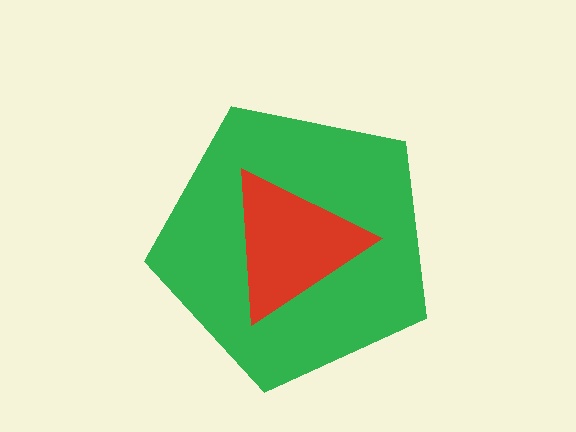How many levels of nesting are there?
2.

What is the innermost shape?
The red triangle.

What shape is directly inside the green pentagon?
The red triangle.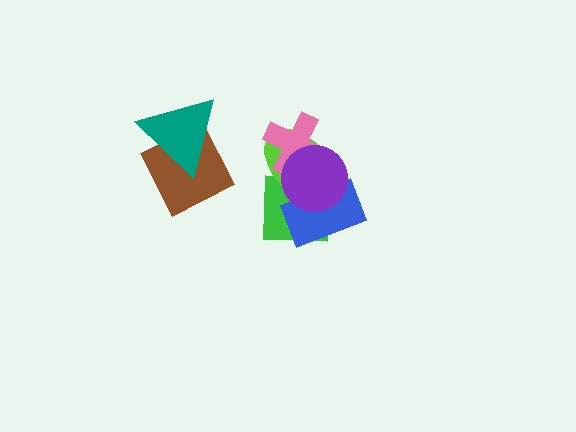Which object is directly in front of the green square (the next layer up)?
The lime ellipse is directly in front of the green square.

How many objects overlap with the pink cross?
3 objects overlap with the pink cross.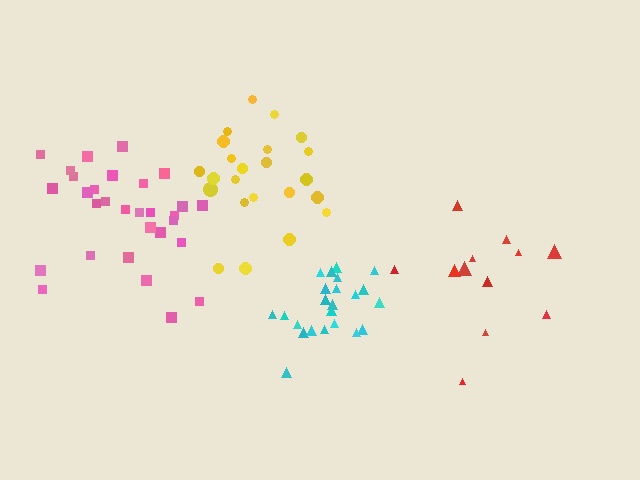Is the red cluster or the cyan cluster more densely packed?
Cyan.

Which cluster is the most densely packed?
Cyan.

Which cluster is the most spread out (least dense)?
Red.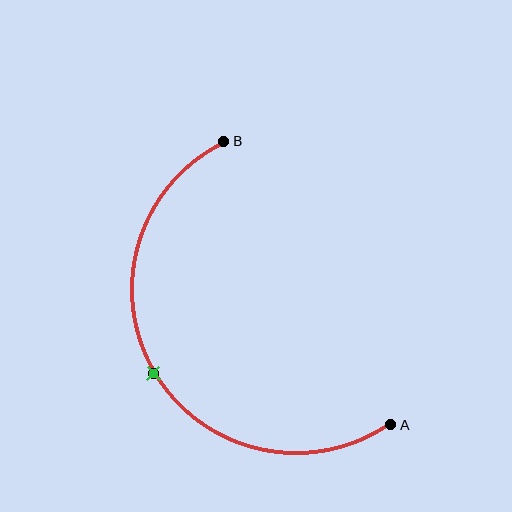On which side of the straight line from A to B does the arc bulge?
The arc bulges to the left of the straight line connecting A and B.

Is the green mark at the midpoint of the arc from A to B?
Yes. The green mark lies on the arc at equal arc-length from both A and B — it is the arc midpoint.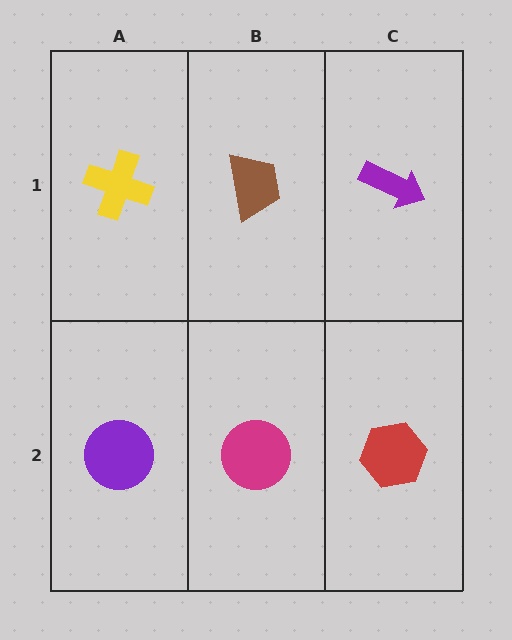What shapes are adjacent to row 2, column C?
A purple arrow (row 1, column C), a magenta circle (row 2, column B).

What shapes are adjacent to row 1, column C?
A red hexagon (row 2, column C), a brown trapezoid (row 1, column B).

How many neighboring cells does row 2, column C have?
2.